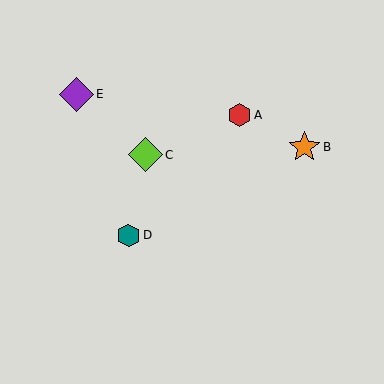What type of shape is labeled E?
Shape E is a purple diamond.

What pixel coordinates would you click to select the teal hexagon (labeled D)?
Click at (128, 235) to select the teal hexagon D.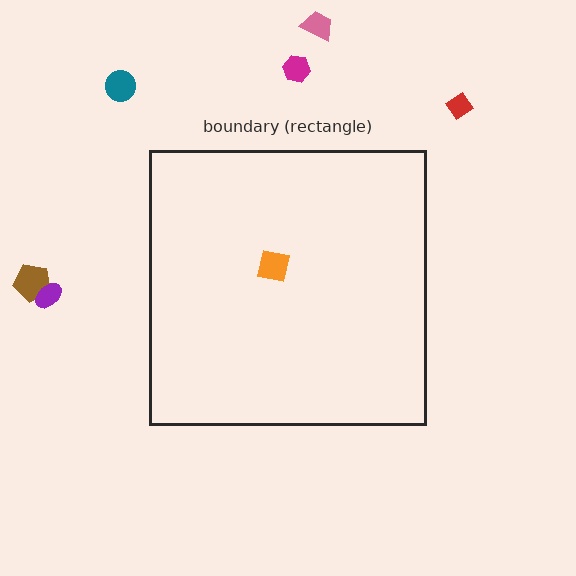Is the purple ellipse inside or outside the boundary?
Outside.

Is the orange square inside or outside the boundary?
Inside.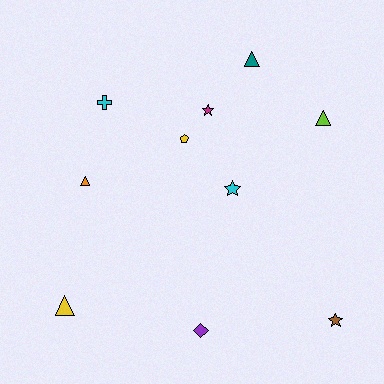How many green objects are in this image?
There are no green objects.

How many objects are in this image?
There are 10 objects.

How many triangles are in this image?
There are 4 triangles.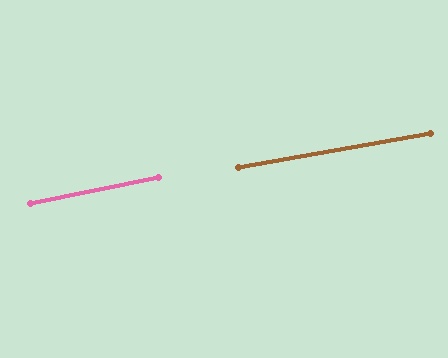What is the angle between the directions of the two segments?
Approximately 1 degree.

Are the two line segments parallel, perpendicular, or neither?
Parallel — their directions differ by only 1.2°.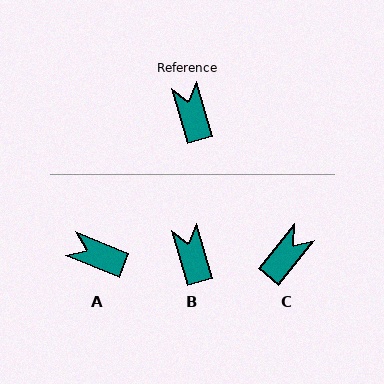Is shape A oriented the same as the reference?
No, it is off by about 52 degrees.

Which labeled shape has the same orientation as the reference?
B.